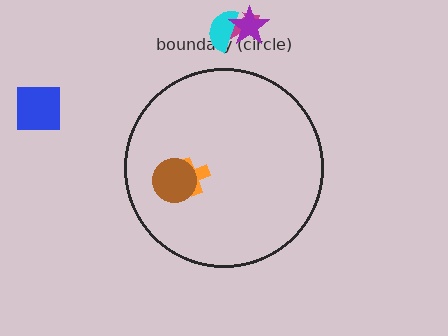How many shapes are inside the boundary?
2 inside, 4 outside.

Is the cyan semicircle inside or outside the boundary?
Outside.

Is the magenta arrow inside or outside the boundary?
Outside.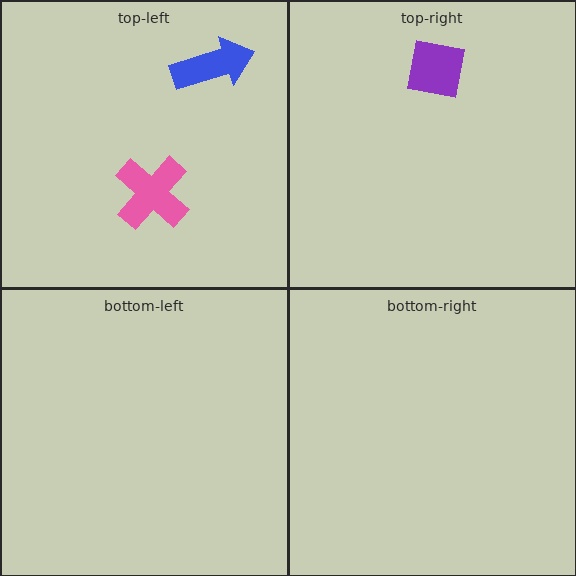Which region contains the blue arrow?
The top-left region.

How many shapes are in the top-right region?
1.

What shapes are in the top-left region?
The blue arrow, the pink cross.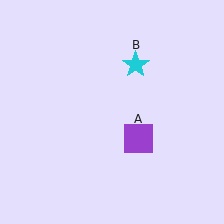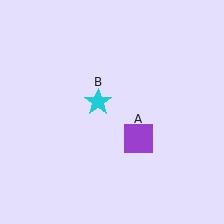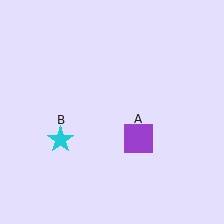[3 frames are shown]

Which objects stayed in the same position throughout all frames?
Purple square (object A) remained stationary.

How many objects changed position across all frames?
1 object changed position: cyan star (object B).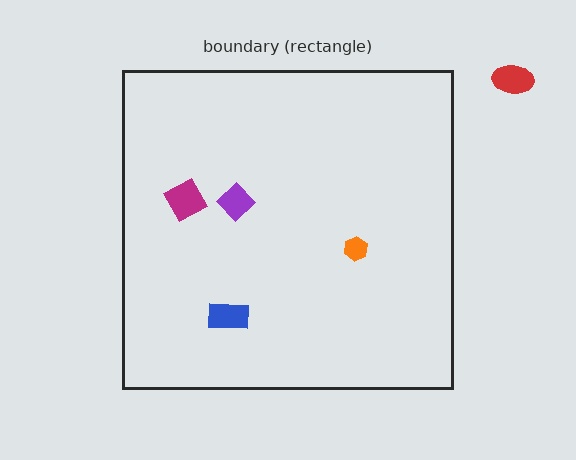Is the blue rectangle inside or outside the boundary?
Inside.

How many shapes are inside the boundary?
4 inside, 1 outside.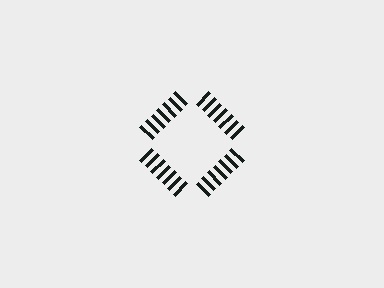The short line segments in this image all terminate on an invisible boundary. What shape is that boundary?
An illusory square — the line segments terminate on its edges but no continuous stroke is drawn.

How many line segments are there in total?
28 — 7 along each of the 4 edges.